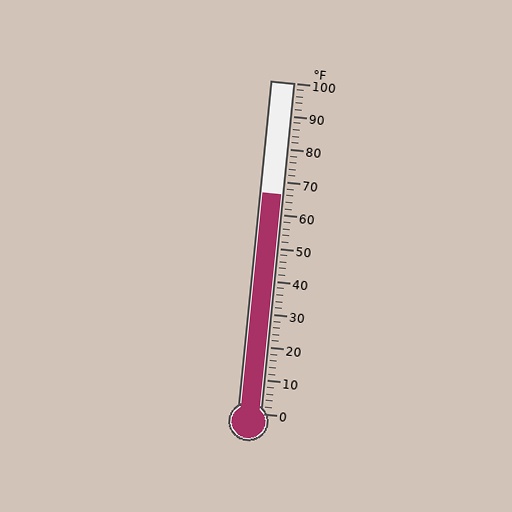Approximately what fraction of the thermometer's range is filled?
The thermometer is filled to approximately 65% of its range.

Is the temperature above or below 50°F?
The temperature is above 50°F.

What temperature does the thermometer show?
The thermometer shows approximately 66°F.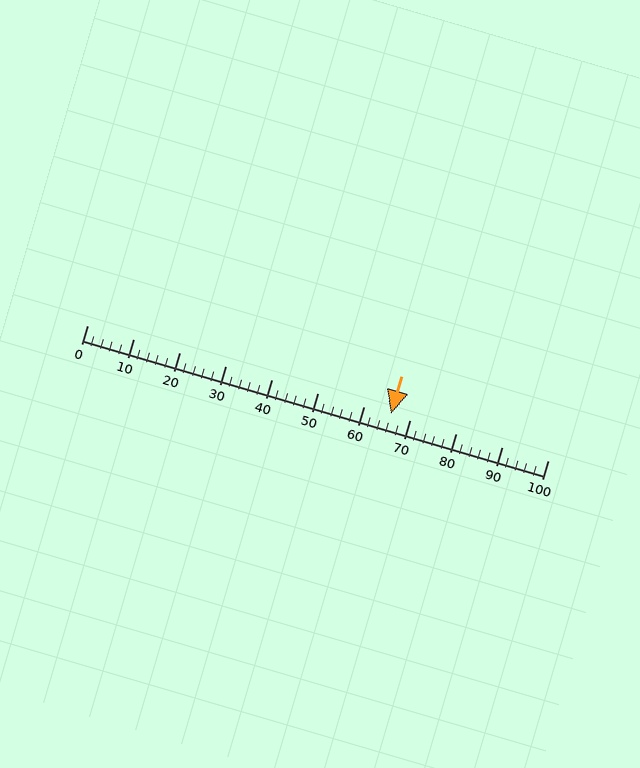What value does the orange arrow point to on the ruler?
The orange arrow points to approximately 66.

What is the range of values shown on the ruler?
The ruler shows values from 0 to 100.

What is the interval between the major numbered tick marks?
The major tick marks are spaced 10 units apart.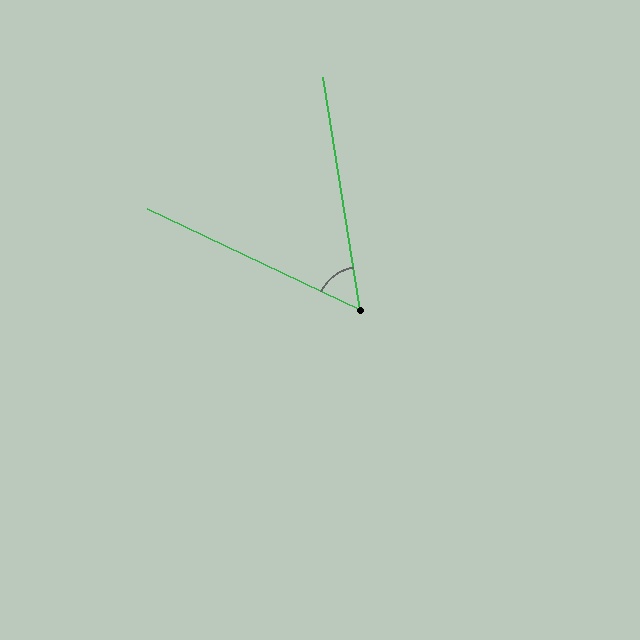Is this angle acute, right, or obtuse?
It is acute.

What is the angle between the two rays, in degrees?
Approximately 56 degrees.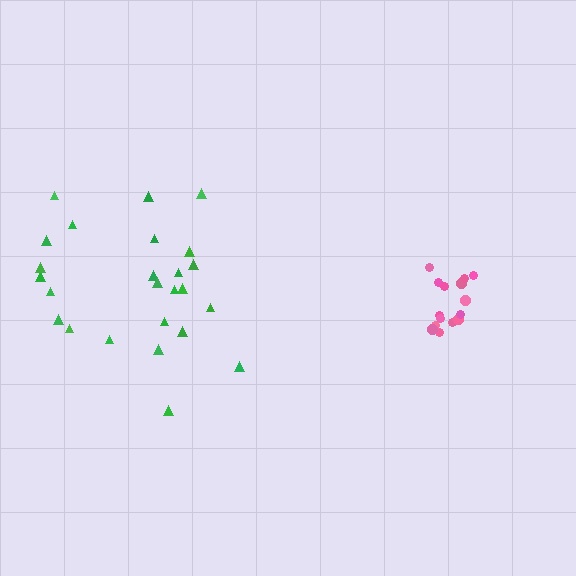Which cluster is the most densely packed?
Pink.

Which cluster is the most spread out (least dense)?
Green.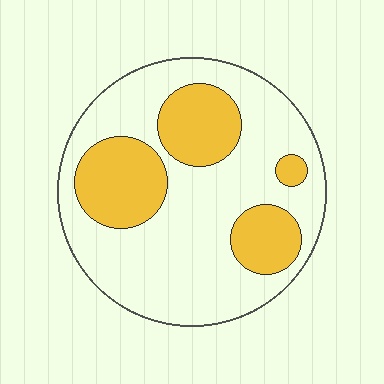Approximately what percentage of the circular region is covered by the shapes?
Approximately 30%.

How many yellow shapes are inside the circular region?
4.